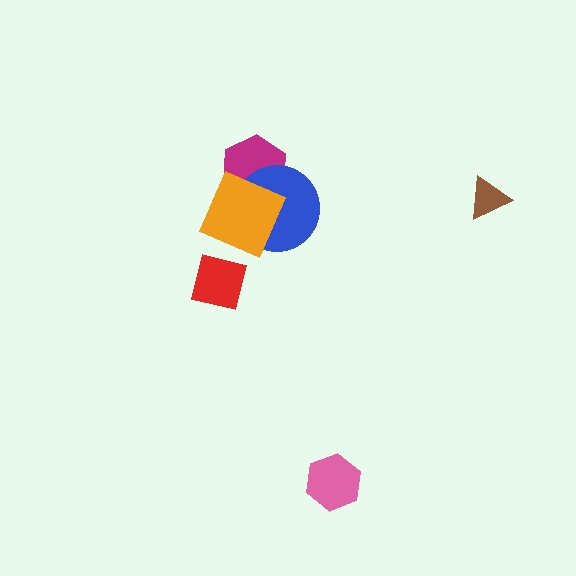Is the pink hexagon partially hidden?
No, no other shape covers it.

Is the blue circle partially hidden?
Yes, it is partially covered by another shape.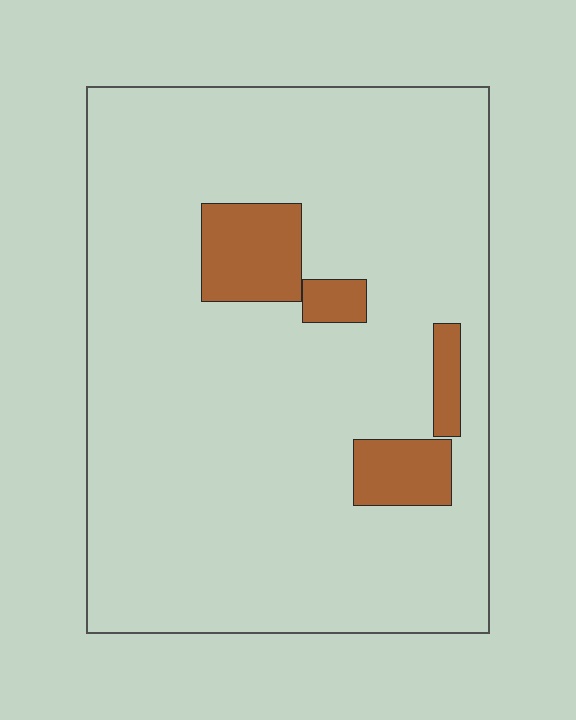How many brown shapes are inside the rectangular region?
4.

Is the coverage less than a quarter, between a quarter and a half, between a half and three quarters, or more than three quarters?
Less than a quarter.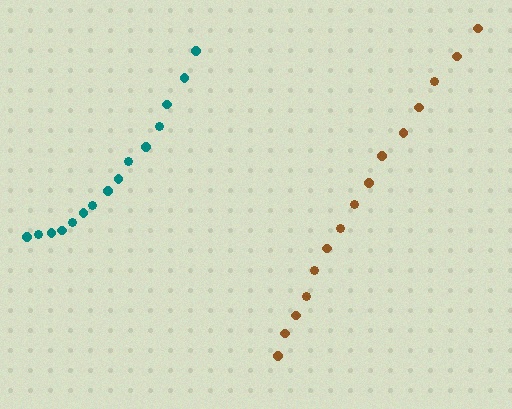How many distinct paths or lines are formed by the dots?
There are 2 distinct paths.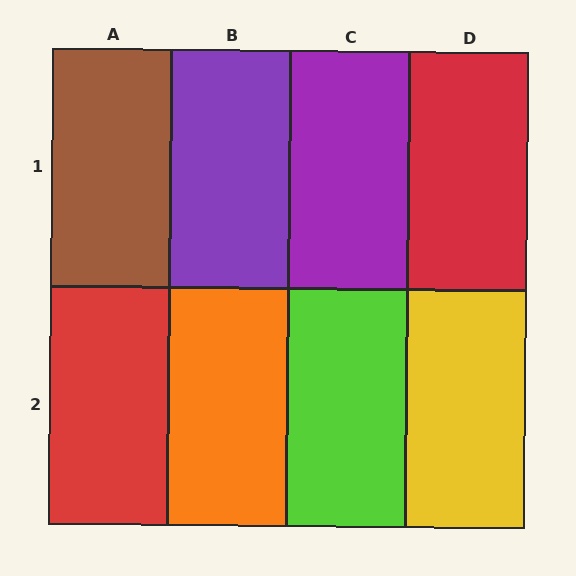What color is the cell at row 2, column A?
Red.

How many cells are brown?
1 cell is brown.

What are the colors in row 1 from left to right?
Brown, purple, purple, red.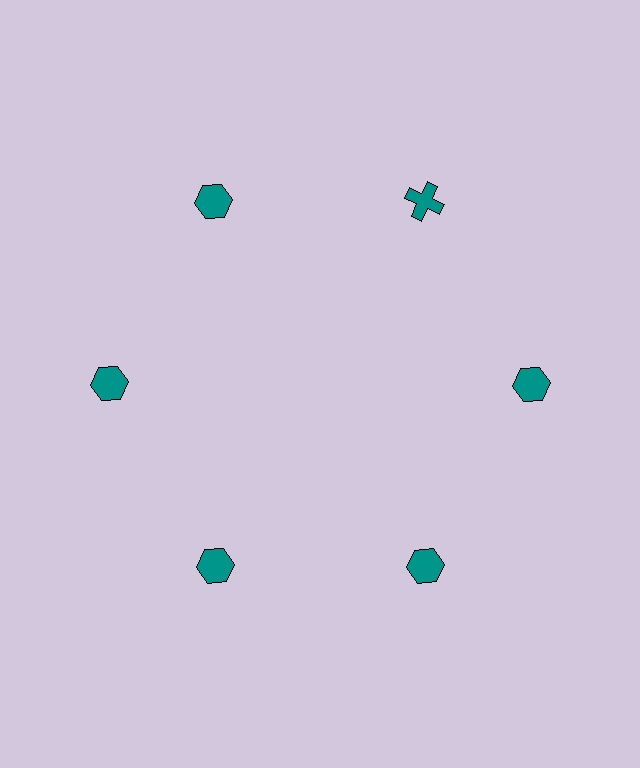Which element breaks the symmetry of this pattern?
The teal cross at roughly the 1 o'clock position breaks the symmetry. All other shapes are teal hexagons.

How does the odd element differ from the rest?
It has a different shape: cross instead of hexagon.